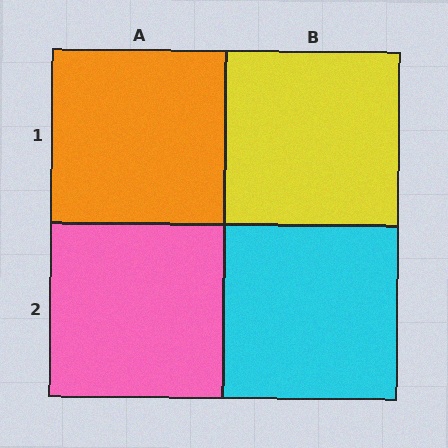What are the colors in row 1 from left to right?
Orange, yellow.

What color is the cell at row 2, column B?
Cyan.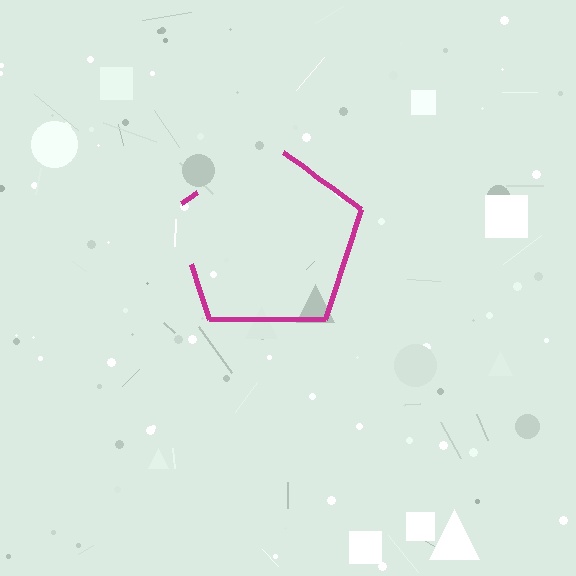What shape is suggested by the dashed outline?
The dashed outline suggests a pentagon.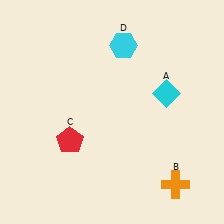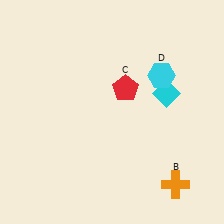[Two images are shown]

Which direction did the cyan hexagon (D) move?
The cyan hexagon (D) moved right.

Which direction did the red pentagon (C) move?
The red pentagon (C) moved right.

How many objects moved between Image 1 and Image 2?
2 objects moved between the two images.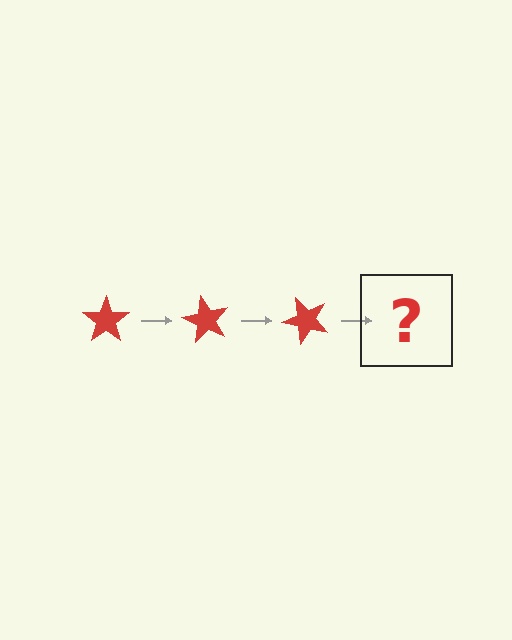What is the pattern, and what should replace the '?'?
The pattern is that the star rotates 60 degrees each step. The '?' should be a red star rotated 180 degrees.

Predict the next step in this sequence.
The next step is a red star rotated 180 degrees.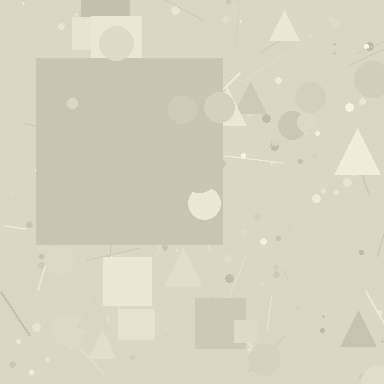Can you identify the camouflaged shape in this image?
The camouflaged shape is a square.